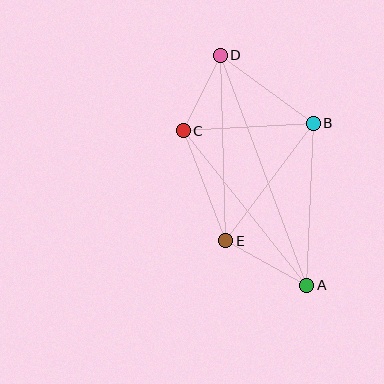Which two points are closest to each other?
Points C and D are closest to each other.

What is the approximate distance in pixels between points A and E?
The distance between A and E is approximately 92 pixels.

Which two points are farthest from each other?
Points A and D are farthest from each other.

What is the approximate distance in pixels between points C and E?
The distance between C and E is approximately 118 pixels.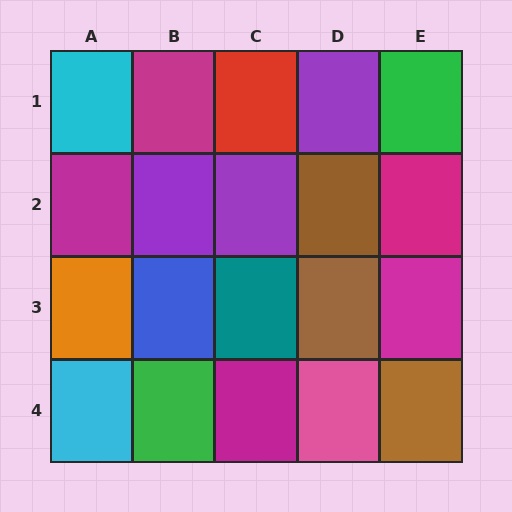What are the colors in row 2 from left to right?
Magenta, purple, purple, brown, magenta.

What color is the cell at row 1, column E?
Green.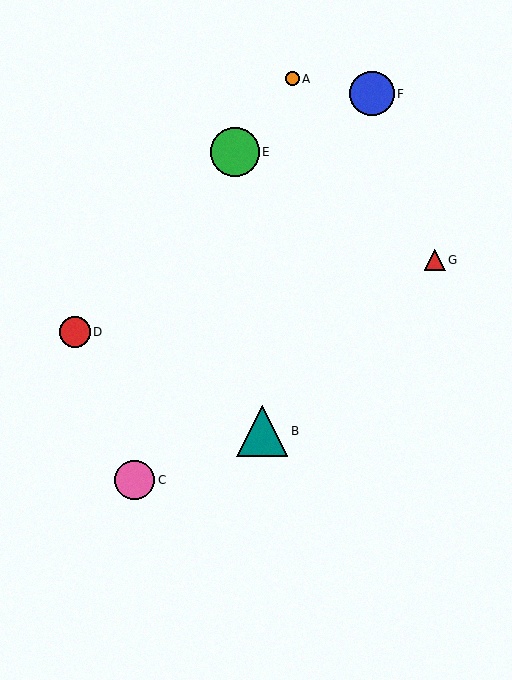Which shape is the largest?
The teal triangle (labeled B) is the largest.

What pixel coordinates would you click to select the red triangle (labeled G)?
Click at (435, 260) to select the red triangle G.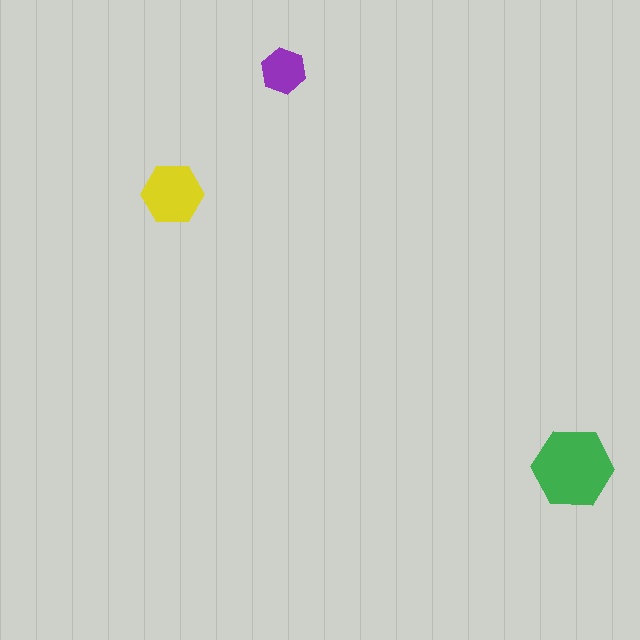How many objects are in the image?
There are 3 objects in the image.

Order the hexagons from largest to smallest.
the green one, the yellow one, the purple one.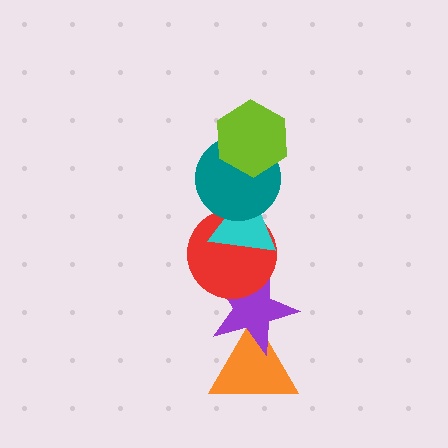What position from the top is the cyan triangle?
The cyan triangle is 3rd from the top.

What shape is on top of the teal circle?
The lime hexagon is on top of the teal circle.